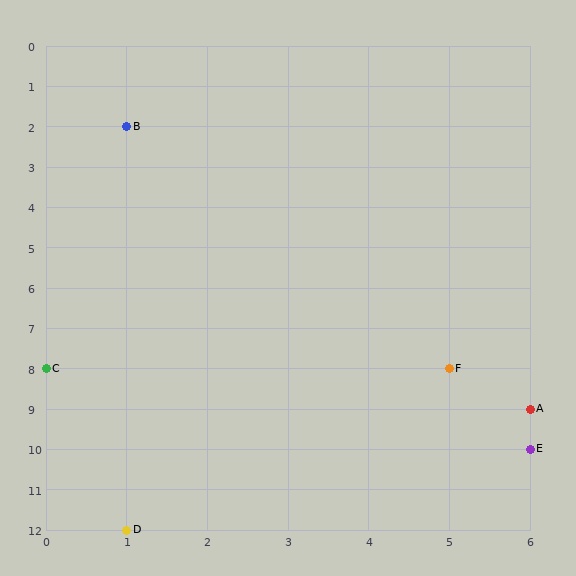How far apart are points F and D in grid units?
Points F and D are 4 columns and 4 rows apart (about 5.7 grid units diagonally).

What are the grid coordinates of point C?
Point C is at grid coordinates (0, 8).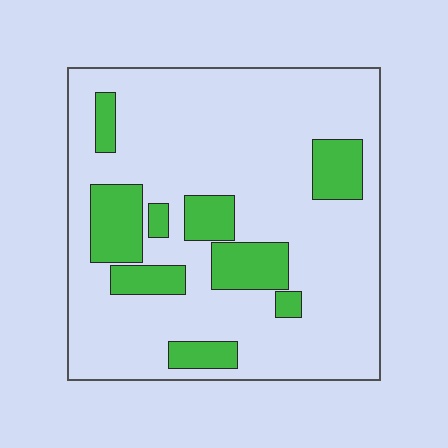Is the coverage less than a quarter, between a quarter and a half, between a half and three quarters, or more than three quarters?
Less than a quarter.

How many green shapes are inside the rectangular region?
9.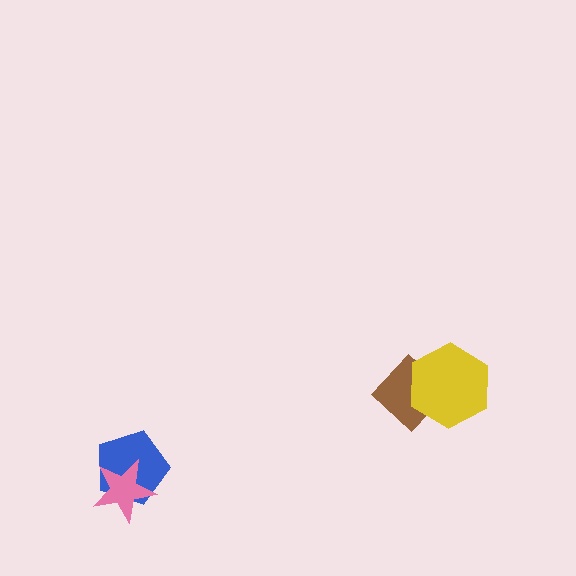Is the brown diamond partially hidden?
Yes, it is partially covered by another shape.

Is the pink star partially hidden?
No, no other shape covers it.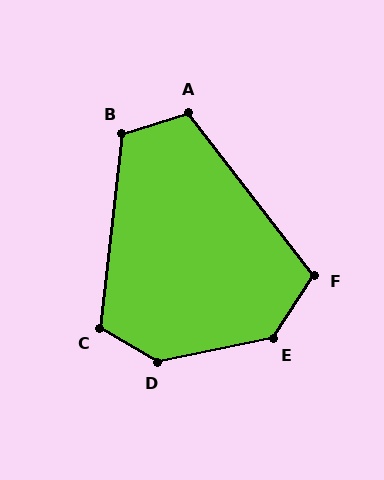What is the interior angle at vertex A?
Approximately 110 degrees (obtuse).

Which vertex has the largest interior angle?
D, at approximately 137 degrees.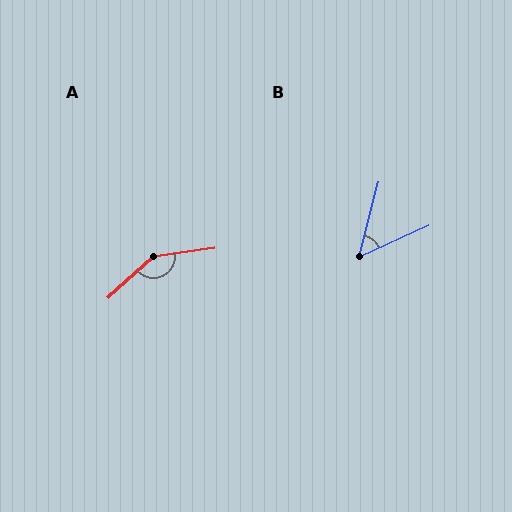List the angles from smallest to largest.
B (50°), A (146°).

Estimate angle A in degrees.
Approximately 146 degrees.